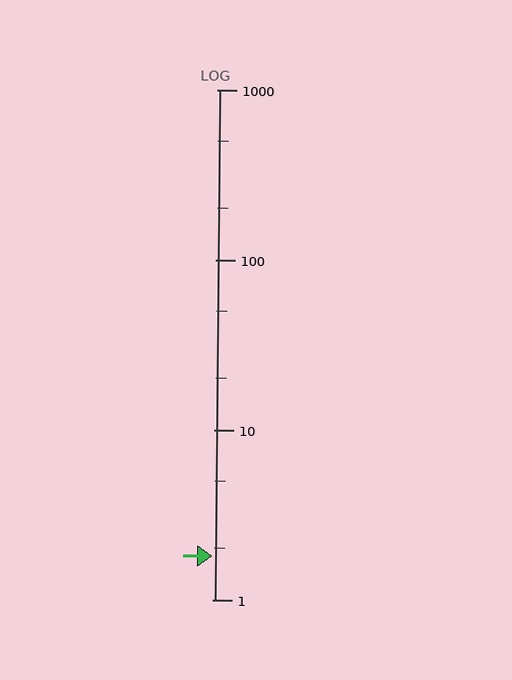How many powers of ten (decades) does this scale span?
The scale spans 3 decades, from 1 to 1000.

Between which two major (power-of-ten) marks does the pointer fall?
The pointer is between 1 and 10.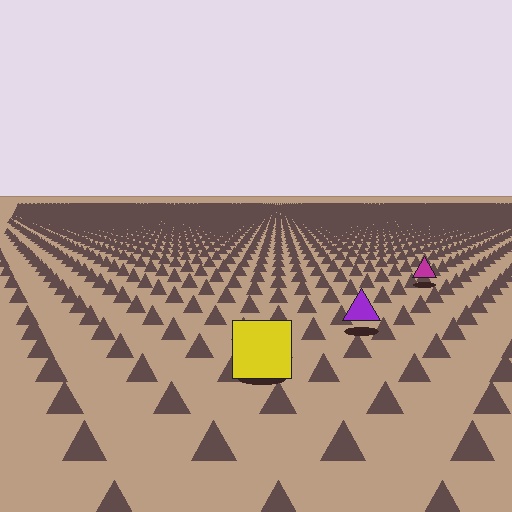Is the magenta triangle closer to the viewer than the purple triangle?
No. The purple triangle is closer — you can tell from the texture gradient: the ground texture is coarser near it.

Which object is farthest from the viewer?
The magenta triangle is farthest from the viewer. It appears smaller and the ground texture around it is denser.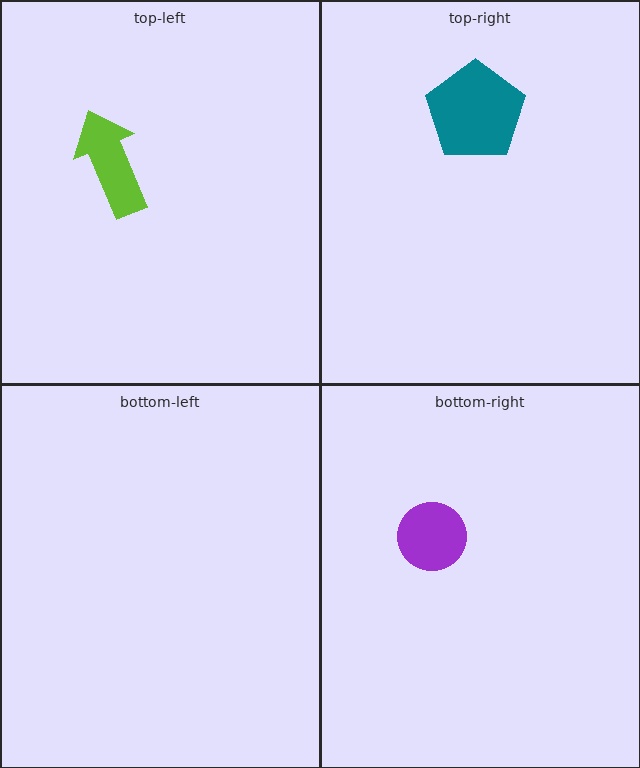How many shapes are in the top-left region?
1.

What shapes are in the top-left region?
The lime arrow.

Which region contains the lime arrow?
The top-left region.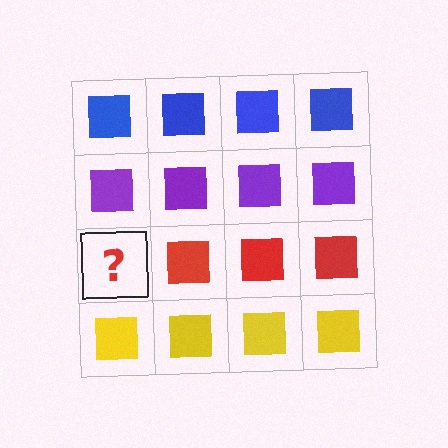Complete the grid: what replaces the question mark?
The question mark should be replaced with a red square.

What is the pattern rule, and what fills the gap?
The rule is that each row has a consistent color. The gap should be filled with a red square.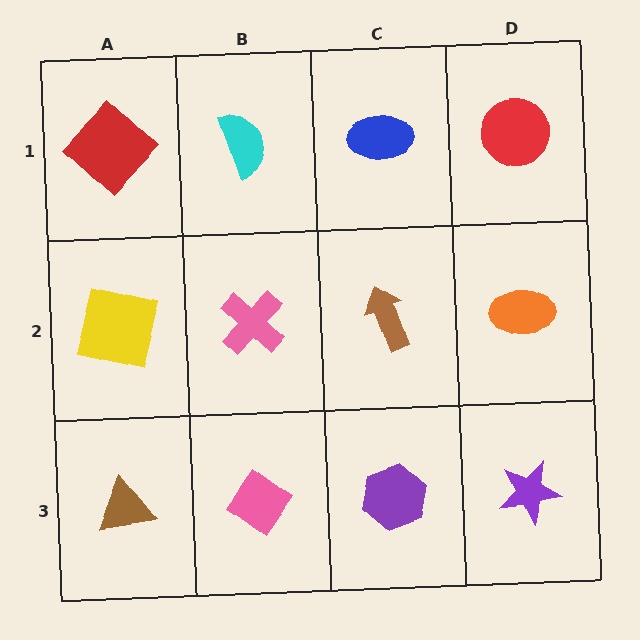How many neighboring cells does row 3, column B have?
3.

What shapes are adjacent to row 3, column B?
A pink cross (row 2, column B), a brown triangle (row 3, column A), a purple hexagon (row 3, column C).